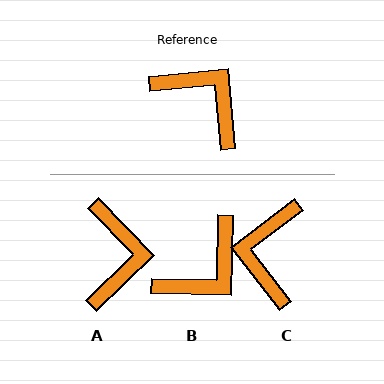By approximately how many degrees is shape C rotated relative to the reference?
Approximately 122 degrees counter-clockwise.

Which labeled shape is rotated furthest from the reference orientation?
C, about 122 degrees away.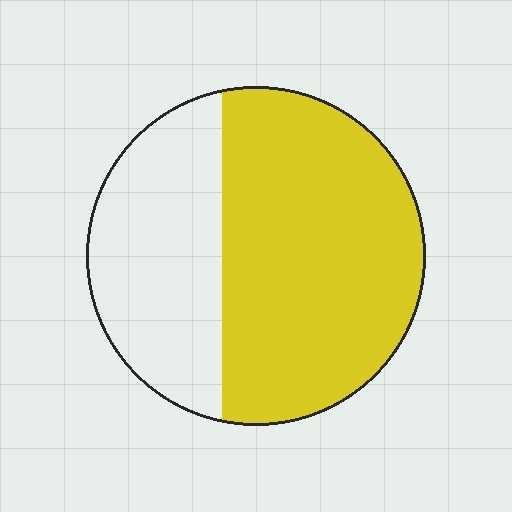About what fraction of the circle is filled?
About five eighths (5/8).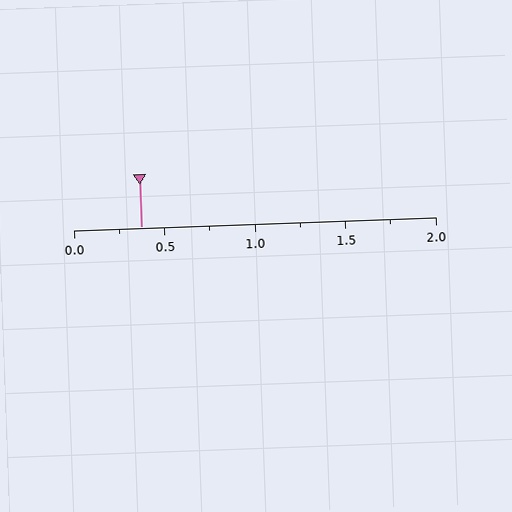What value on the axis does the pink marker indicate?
The marker indicates approximately 0.38.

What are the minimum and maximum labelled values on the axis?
The axis runs from 0.0 to 2.0.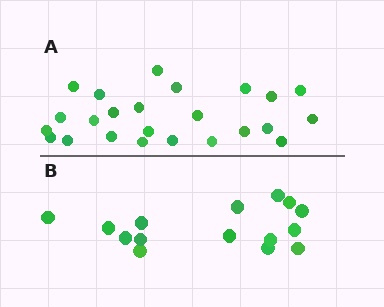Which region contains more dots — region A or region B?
Region A (the top region) has more dots.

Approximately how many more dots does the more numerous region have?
Region A has roughly 8 or so more dots than region B.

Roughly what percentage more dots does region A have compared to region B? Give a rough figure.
About 60% more.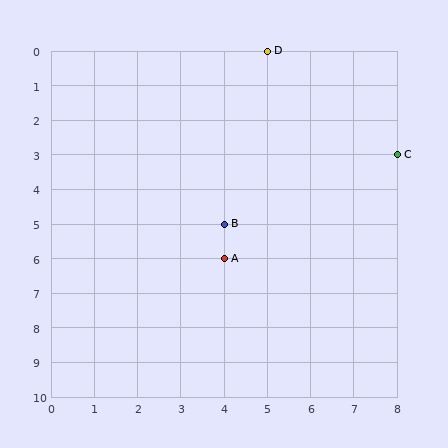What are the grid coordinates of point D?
Point D is at grid coordinates (5, 0).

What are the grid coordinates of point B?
Point B is at grid coordinates (4, 5).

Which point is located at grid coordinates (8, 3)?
Point C is at (8, 3).